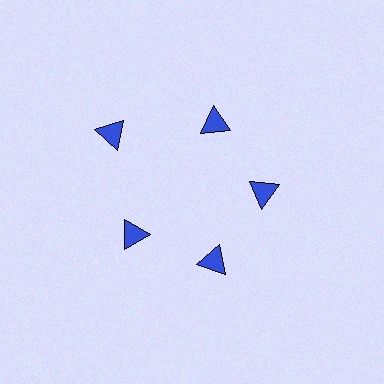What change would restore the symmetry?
The symmetry would be restored by moving it inward, back onto the ring so that all 5 triangles sit at equal angles and equal distance from the center.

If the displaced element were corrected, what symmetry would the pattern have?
It would have 5-fold rotational symmetry — the pattern would map onto itself every 72 degrees.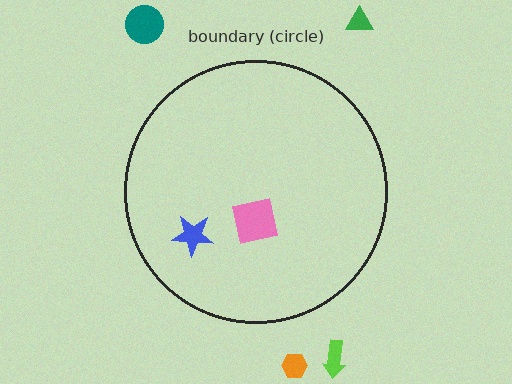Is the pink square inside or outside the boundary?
Inside.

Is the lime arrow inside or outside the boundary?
Outside.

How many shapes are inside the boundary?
2 inside, 4 outside.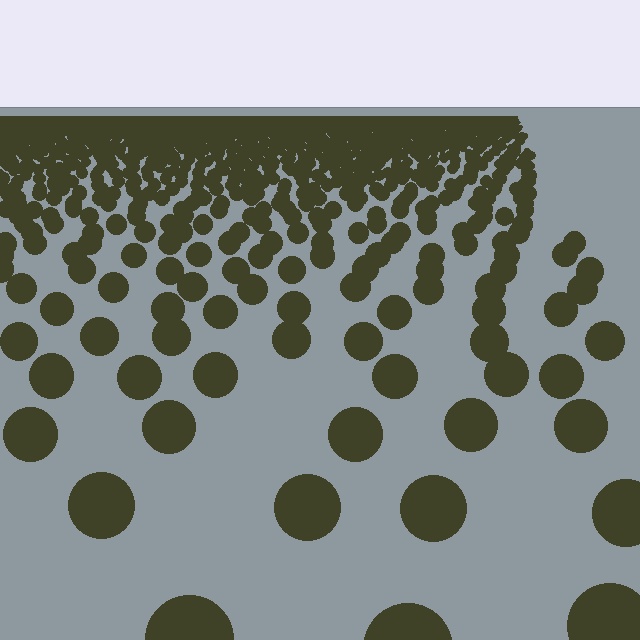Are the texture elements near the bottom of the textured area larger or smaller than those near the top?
Larger. Near the bottom, elements are closer to the viewer and appear at a bigger on-screen size.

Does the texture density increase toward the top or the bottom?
Density increases toward the top.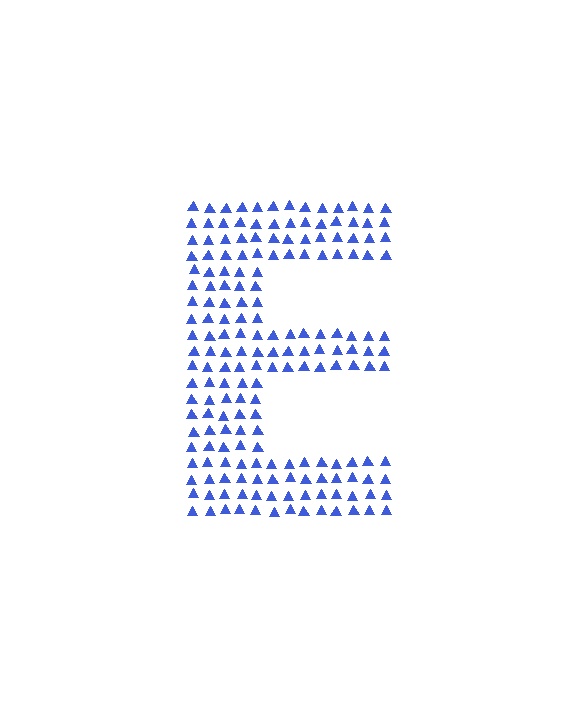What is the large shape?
The large shape is the letter E.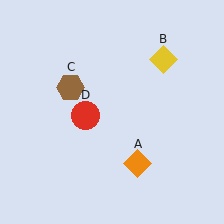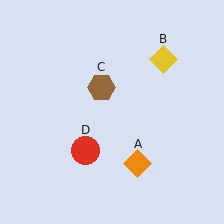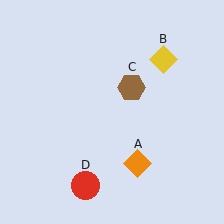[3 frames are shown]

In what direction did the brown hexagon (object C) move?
The brown hexagon (object C) moved right.